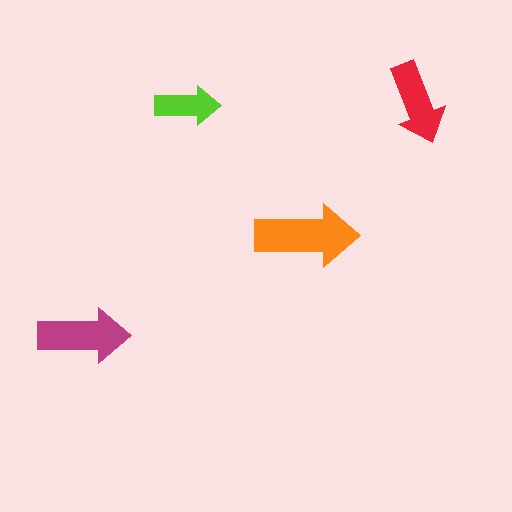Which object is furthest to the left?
The magenta arrow is leftmost.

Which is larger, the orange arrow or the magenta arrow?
The orange one.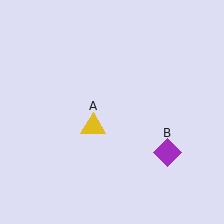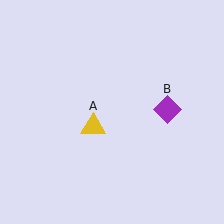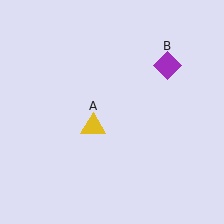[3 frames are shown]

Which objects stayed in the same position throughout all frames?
Yellow triangle (object A) remained stationary.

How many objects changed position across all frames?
1 object changed position: purple diamond (object B).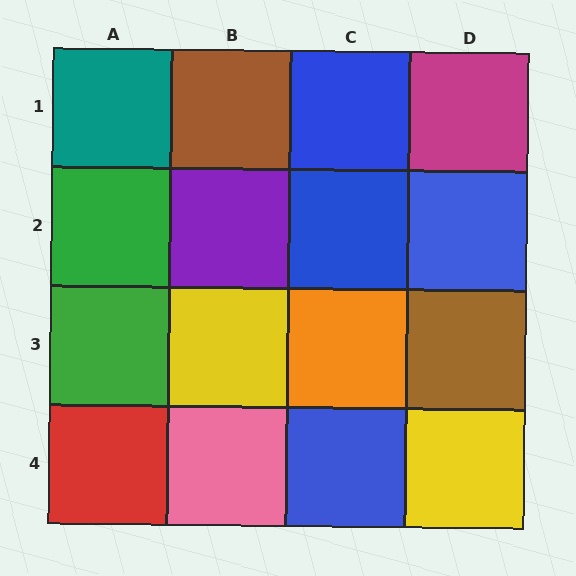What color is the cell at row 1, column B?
Brown.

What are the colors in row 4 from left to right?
Red, pink, blue, yellow.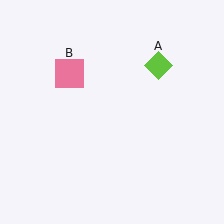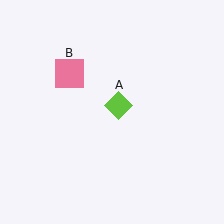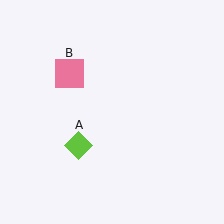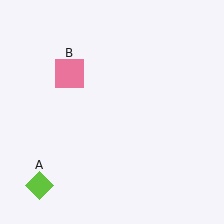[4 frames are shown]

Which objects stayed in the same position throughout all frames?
Pink square (object B) remained stationary.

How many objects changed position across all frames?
1 object changed position: lime diamond (object A).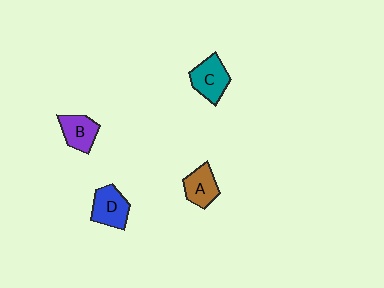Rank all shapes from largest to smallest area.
From largest to smallest: C (teal), D (blue), B (purple), A (brown).